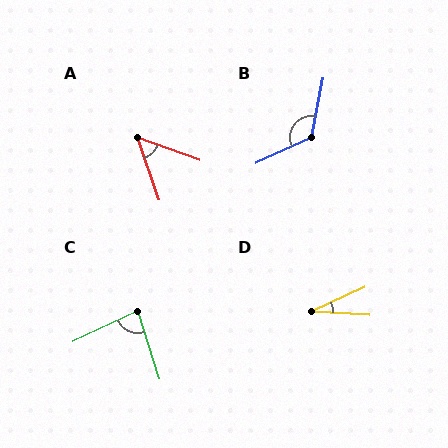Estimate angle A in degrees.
Approximately 52 degrees.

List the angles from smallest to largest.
D (28°), A (52°), C (82°), B (125°).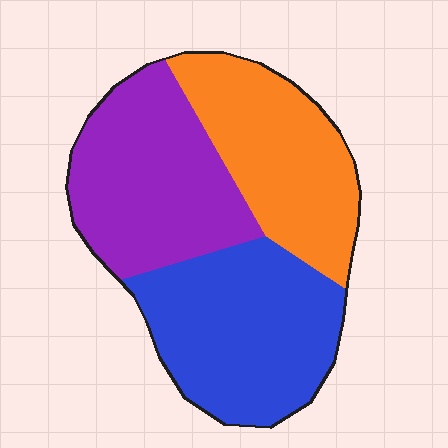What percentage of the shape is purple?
Purple takes up between a third and a half of the shape.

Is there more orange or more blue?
Blue.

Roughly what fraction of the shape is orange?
Orange takes up about one third (1/3) of the shape.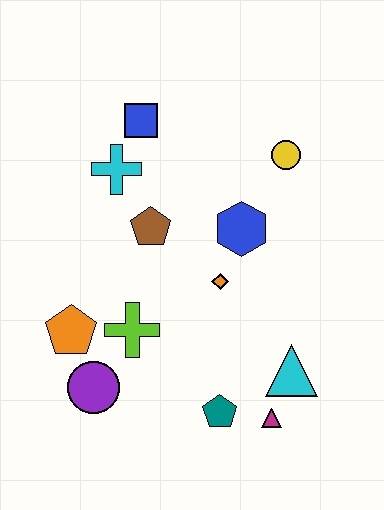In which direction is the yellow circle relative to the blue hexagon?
The yellow circle is above the blue hexagon.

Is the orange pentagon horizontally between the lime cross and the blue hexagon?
No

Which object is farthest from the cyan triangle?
The blue square is farthest from the cyan triangle.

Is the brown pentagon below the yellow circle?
Yes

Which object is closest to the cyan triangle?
The magenta triangle is closest to the cyan triangle.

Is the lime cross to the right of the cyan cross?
Yes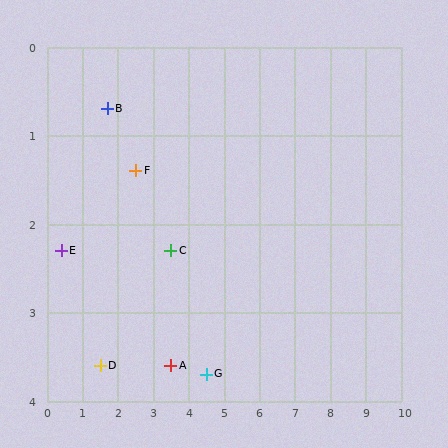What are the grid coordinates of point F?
Point F is at approximately (2.5, 1.4).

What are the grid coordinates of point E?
Point E is at approximately (0.4, 2.3).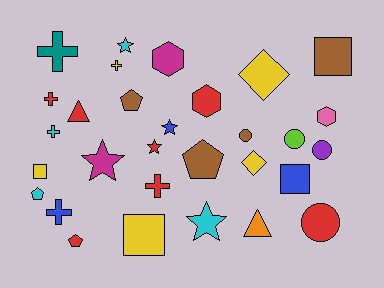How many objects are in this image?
There are 30 objects.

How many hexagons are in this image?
There are 3 hexagons.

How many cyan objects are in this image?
There are 4 cyan objects.